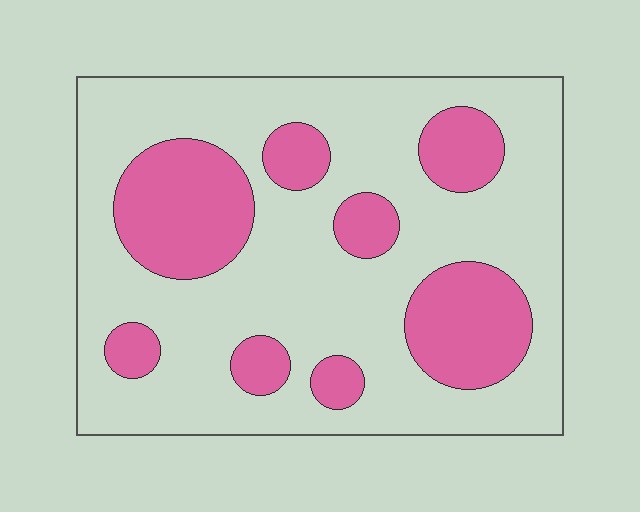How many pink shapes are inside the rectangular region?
8.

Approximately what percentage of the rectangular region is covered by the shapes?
Approximately 30%.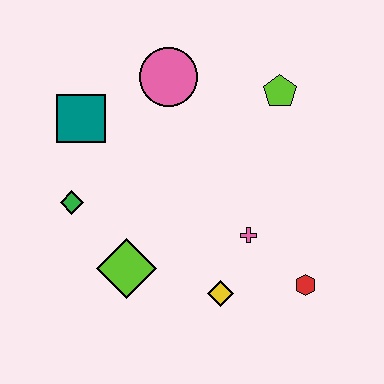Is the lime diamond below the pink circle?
Yes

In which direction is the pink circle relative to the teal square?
The pink circle is to the right of the teal square.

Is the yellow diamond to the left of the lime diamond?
No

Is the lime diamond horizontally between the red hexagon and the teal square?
Yes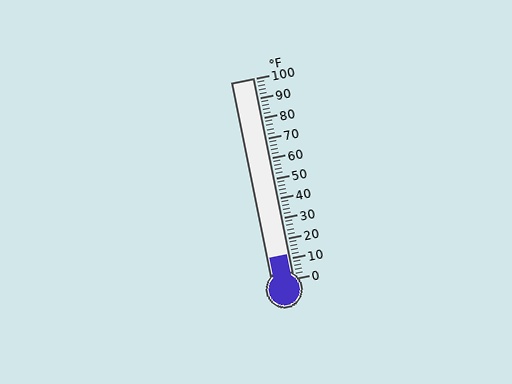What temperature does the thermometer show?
The thermometer shows approximately 12°F.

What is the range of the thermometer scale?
The thermometer scale ranges from 0°F to 100°F.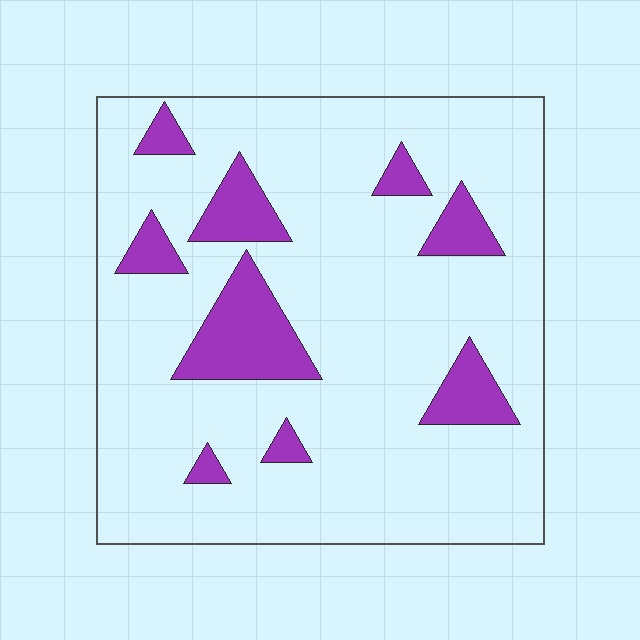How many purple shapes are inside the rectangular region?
9.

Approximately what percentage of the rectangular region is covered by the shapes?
Approximately 15%.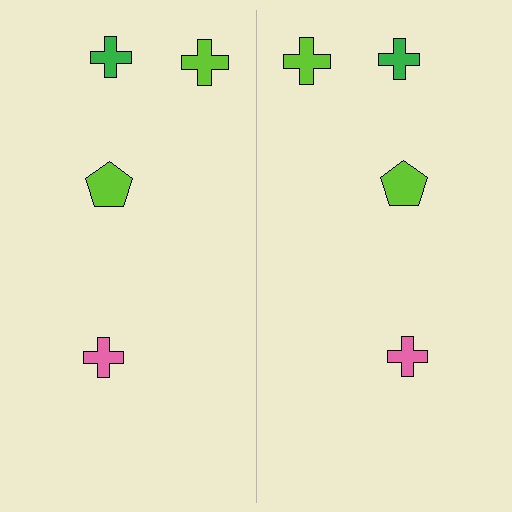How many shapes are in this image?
There are 8 shapes in this image.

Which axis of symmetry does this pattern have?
The pattern has a vertical axis of symmetry running through the center of the image.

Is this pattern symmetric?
Yes, this pattern has bilateral (reflection) symmetry.